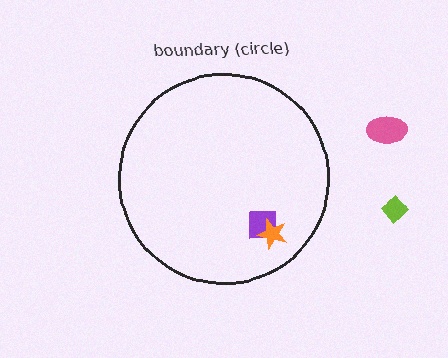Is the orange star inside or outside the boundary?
Inside.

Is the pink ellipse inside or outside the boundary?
Outside.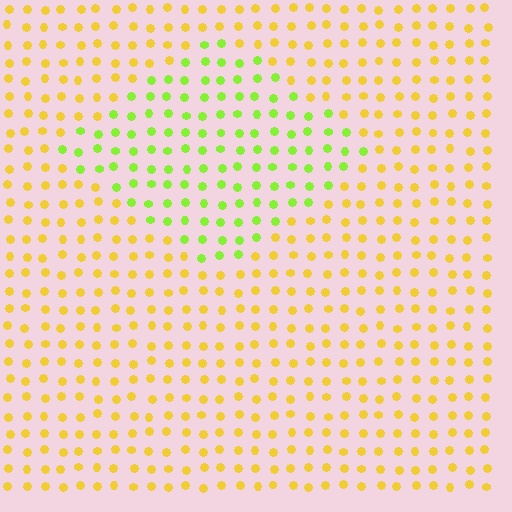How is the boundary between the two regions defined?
The boundary is defined purely by a slight shift in hue (about 46 degrees). Spacing, size, and orientation are identical on both sides.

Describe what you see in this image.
The image is filled with small yellow elements in a uniform arrangement. A diamond-shaped region is visible where the elements are tinted to a slightly different hue, forming a subtle color boundary.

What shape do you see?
I see a diamond.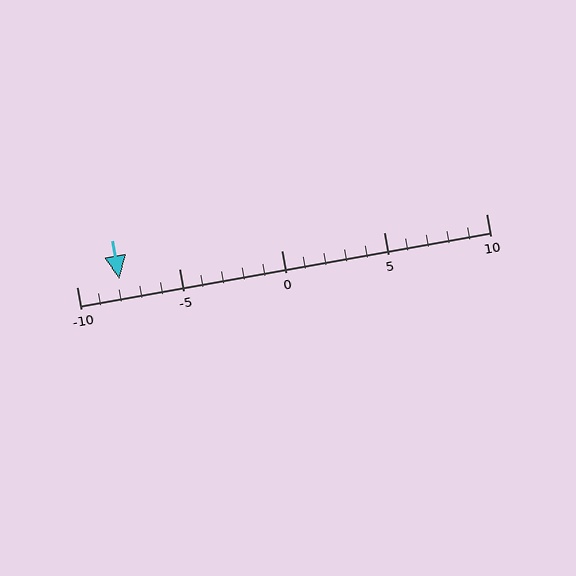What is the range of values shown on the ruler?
The ruler shows values from -10 to 10.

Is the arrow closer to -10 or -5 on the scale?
The arrow is closer to -10.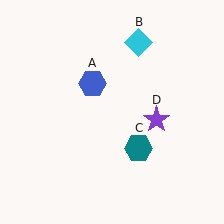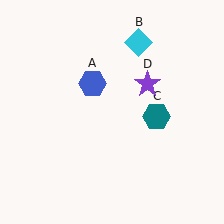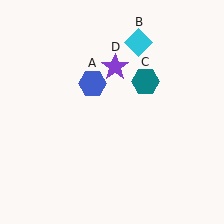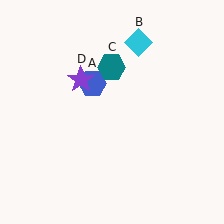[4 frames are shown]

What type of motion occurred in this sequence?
The teal hexagon (object C), purple star (object D) rotated counterclockwise around the center of the scene.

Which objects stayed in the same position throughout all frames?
Blue hexagon (object A) and cyan diamond (object B) remained stationary.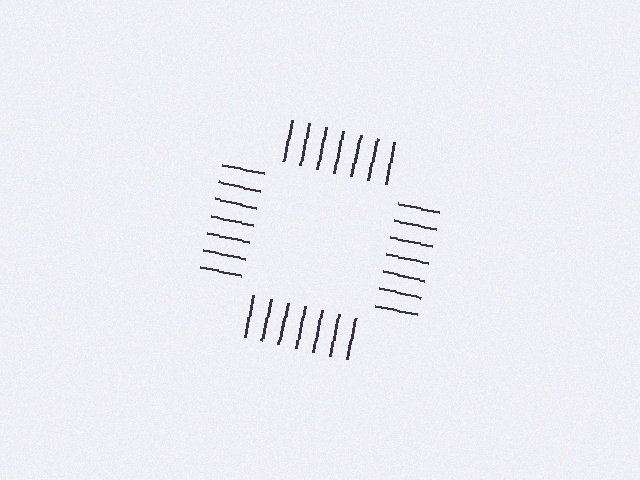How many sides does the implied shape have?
4 sides — the line-ends trace a square.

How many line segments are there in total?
28 — 7 along each of the 4 edges.